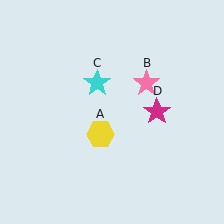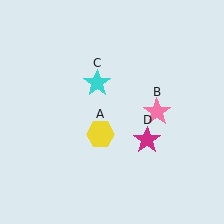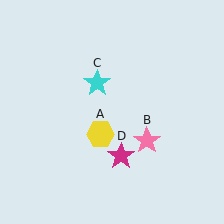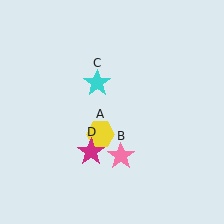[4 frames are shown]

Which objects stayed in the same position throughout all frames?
Yellow hexagon (object A) and cyan star (object C) remained stationary.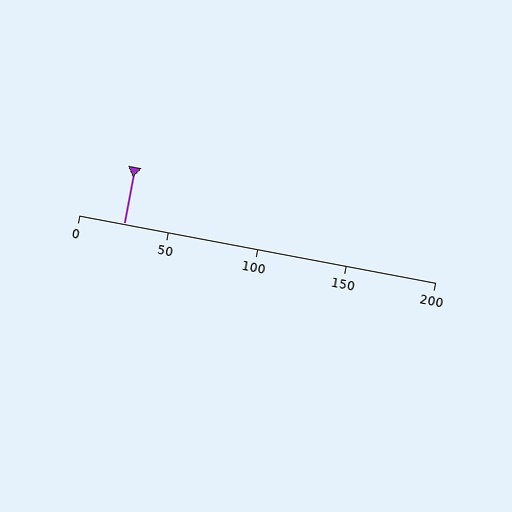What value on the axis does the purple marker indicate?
The marker indicates approximately 25.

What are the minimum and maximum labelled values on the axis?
The axis runs from 0 to 200.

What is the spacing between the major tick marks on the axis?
The major ticks are spaced 50 apart.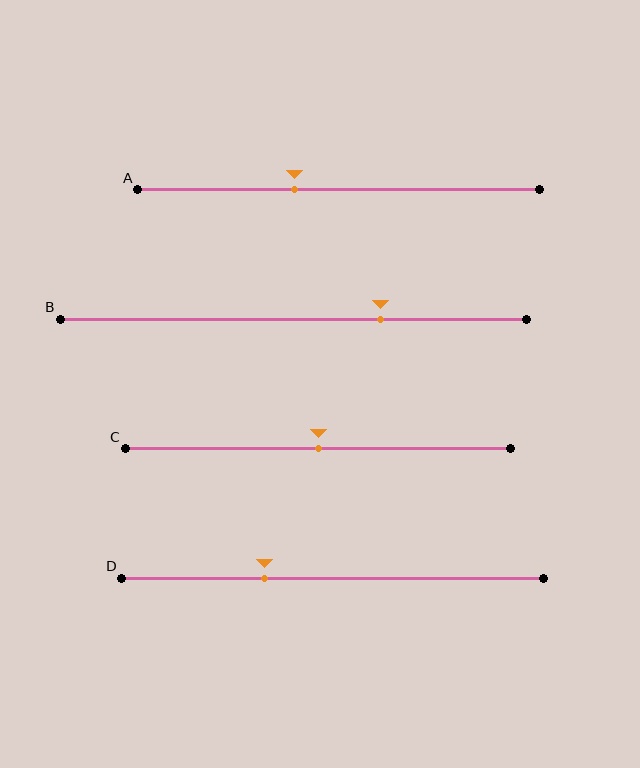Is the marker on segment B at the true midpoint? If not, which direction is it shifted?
No, the marker on segment B is shifted to the right by about 19% of the segment length.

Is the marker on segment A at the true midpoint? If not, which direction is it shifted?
No, the marker on segment A is shifted to the left by about 11% of the segment length.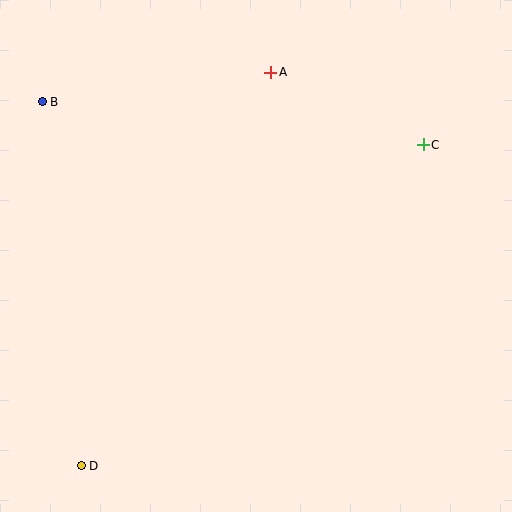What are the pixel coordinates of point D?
Point D is at (81, 466).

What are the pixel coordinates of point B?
Point B is at (42, 102).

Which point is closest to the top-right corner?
Point C is closest to the top-right corner.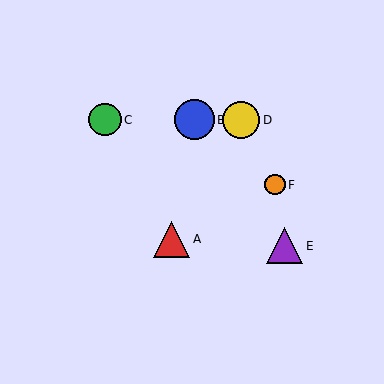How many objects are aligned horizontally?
3 objects (B, C, D) are aligned horizontally.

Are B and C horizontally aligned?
Yes, both are at y≈120.